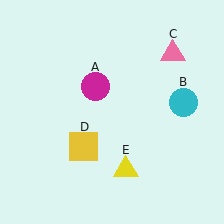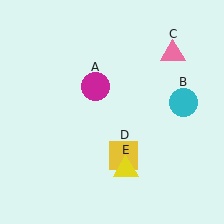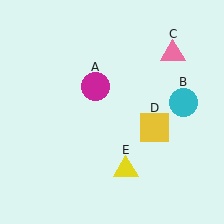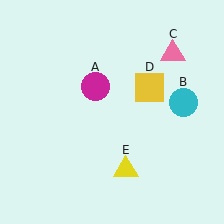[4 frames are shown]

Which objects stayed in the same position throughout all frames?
Magenta circle (object A) and cyan circle (object B) and pink triangle (object C) and yellow triangle (object E) remained stationary.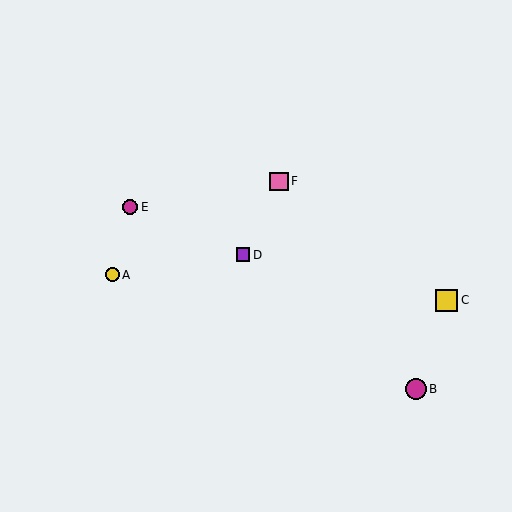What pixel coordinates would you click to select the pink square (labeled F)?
Click at (279, 181) to select the pink square F.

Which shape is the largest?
The yellow square (labeled C) is the largest.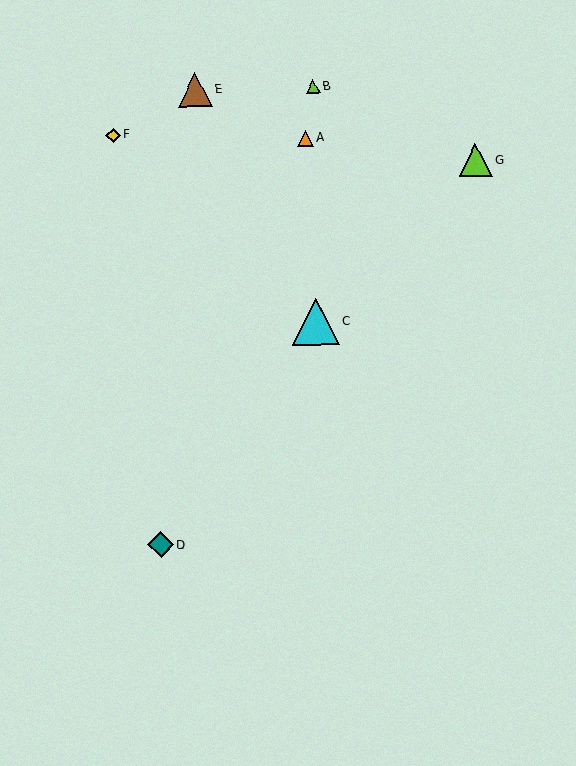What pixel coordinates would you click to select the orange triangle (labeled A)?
Click at (306, 138) to select the orange triangle A.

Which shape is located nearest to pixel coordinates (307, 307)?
The cyan triangle (labeled C) at (316, 321) is nearest to that location.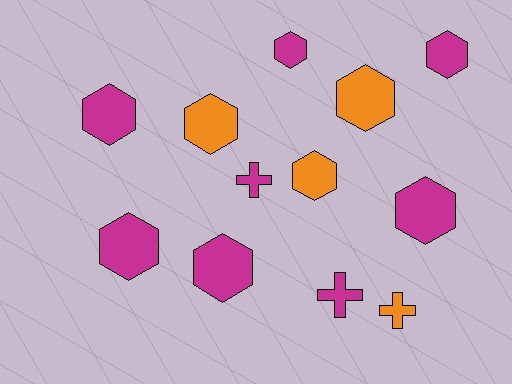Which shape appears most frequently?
Hexagon, with 9 objects.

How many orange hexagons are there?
There are 3 orange hexagons.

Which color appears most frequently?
Magenta, with 8 objects.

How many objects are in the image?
There are 12 objects.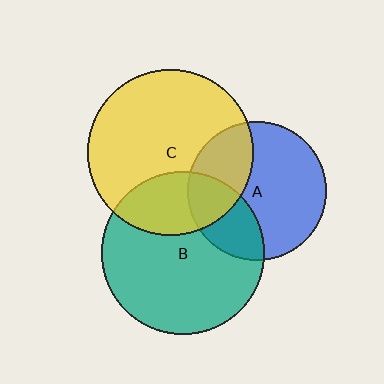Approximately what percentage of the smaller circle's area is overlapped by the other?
Approximately 30%.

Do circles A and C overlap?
Yes.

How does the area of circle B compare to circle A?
Approximately 1.4 times.